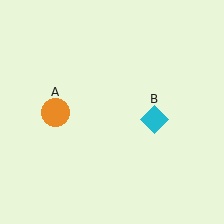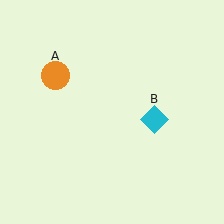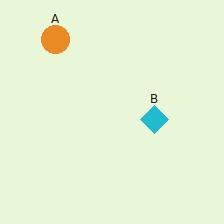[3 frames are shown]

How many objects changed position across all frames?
1 object changed position: orange circle (object A).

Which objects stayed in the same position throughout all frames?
Cyan diamond (object B) remained stationary.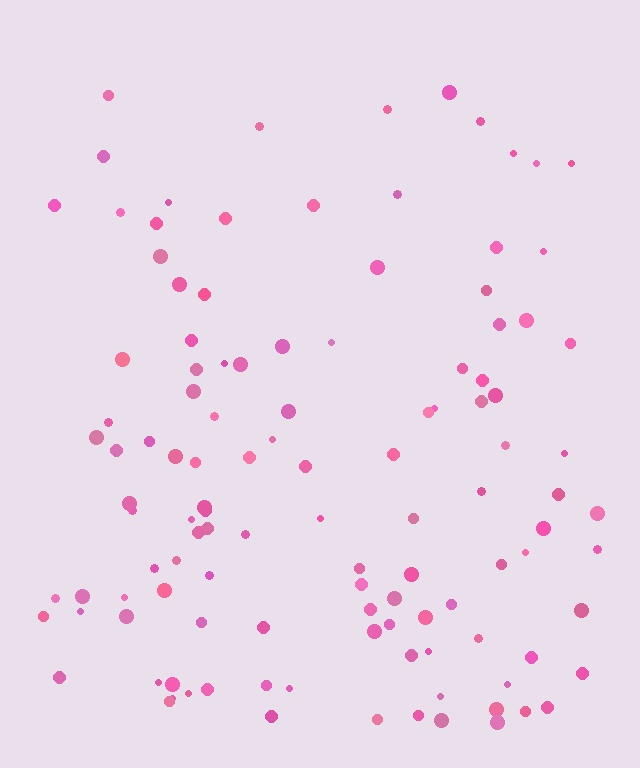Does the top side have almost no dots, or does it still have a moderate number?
Still a moderate number, just noticeably fewer than the bottom.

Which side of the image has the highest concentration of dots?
The bottom.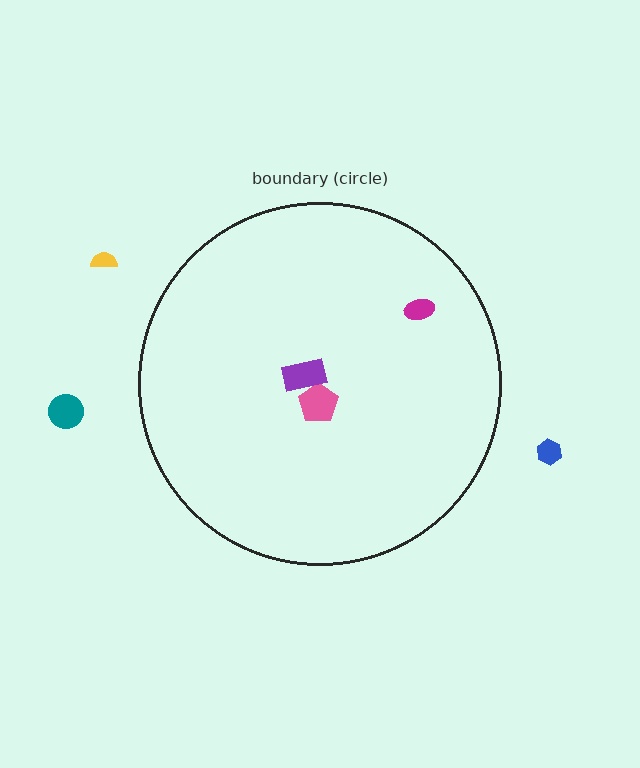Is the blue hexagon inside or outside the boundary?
Outside.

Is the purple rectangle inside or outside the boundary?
Inside.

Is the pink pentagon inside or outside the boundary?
Inside.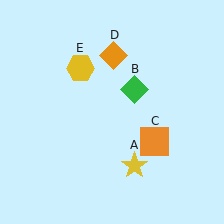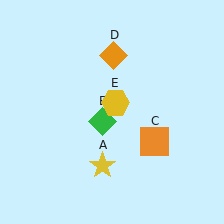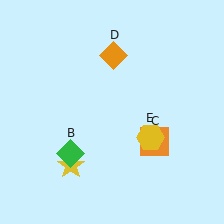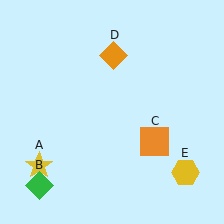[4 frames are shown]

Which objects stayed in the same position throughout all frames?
Orange square (object C) and orange diamond (object D) remained stationary.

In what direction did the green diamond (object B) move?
The green diamond (object B) moved down and to the left.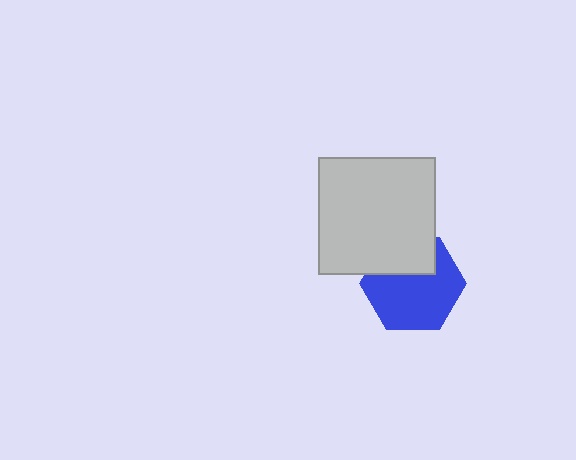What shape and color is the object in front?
The object in front is a light gray square.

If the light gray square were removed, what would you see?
You would see the complete blue hexagon.